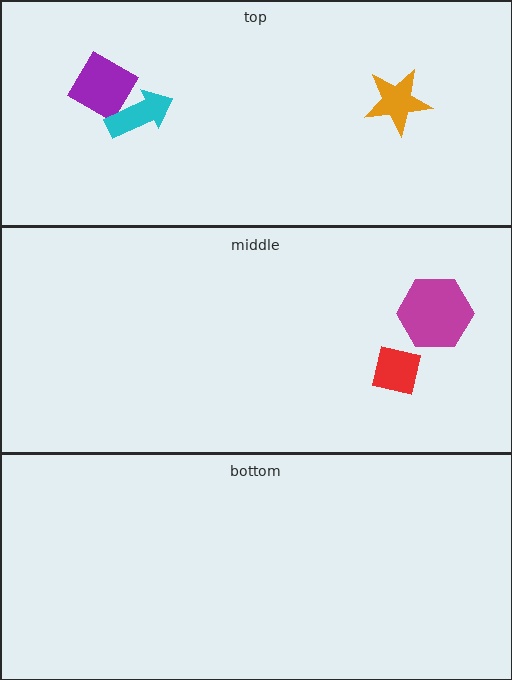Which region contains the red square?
The middle region.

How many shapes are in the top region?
3.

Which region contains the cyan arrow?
The top region.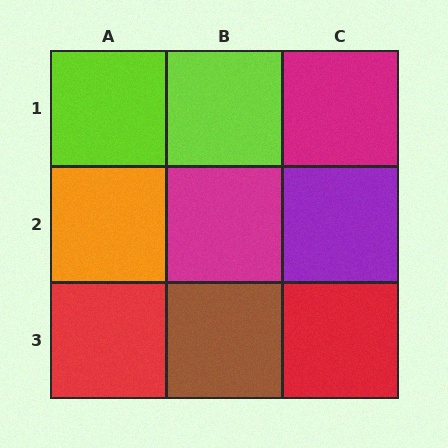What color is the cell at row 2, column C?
Purple.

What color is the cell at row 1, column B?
Lime.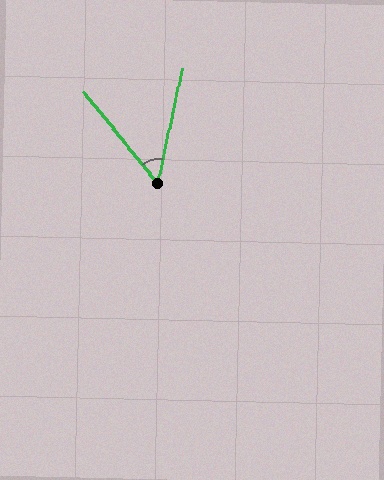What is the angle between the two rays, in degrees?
Approximately 51 degrees.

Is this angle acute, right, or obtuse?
It is acute.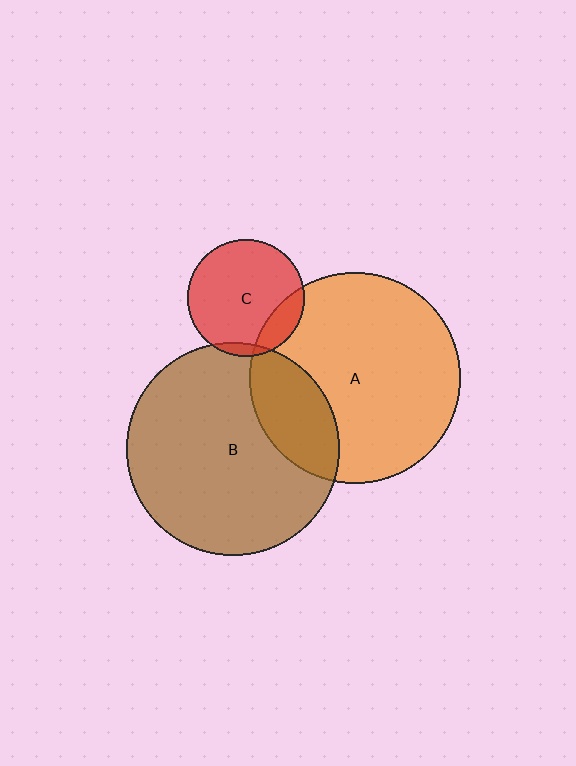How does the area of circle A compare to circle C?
Approximately 3.3 times.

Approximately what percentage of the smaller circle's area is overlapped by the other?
Approximately 5%.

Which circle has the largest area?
Circle B (brown).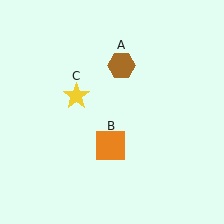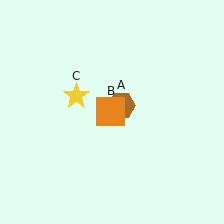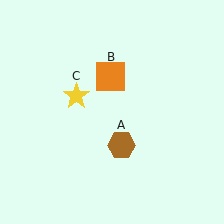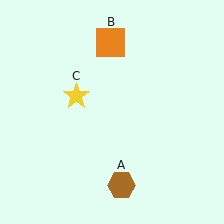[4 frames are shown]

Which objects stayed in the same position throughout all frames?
Yellow star (object C) remained stationary.